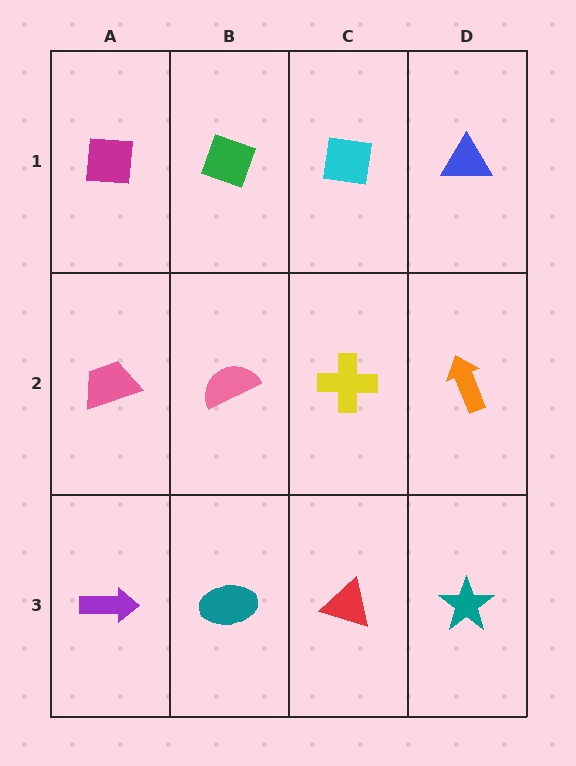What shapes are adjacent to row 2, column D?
A blue triangle (row 1, column D), a teal star (row 3, column D), a yellow cross (row 2, column C).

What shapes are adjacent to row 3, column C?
A yellow cross (row 2, column C), a teal ellipse (row 3, column B), a teal star (row 3, column D).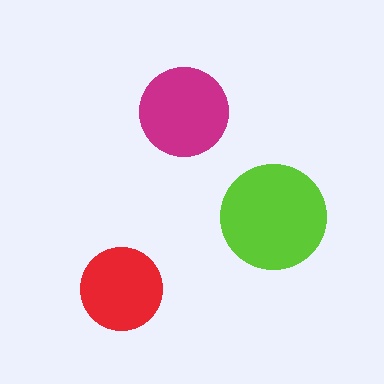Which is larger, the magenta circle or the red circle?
The magenta one.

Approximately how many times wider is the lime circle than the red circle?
About 1.5 times wider.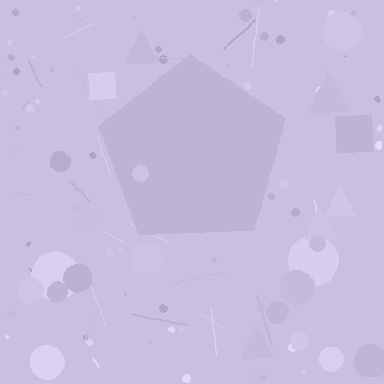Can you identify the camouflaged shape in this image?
The camouflaged shape is a pentagon.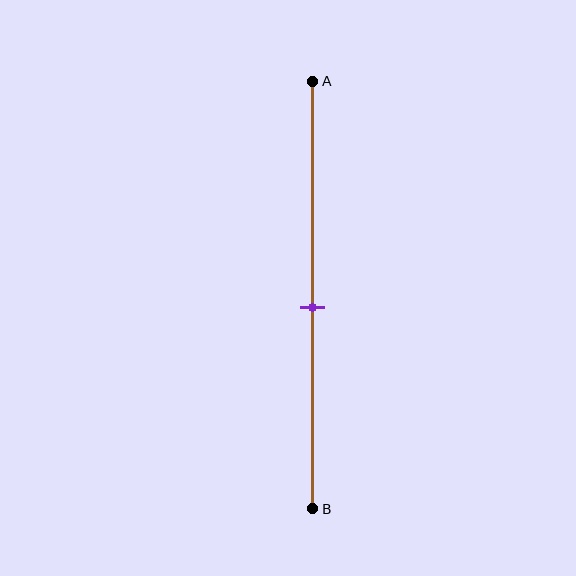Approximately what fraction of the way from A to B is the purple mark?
The purple mark is approximately 55% of the way from A to B.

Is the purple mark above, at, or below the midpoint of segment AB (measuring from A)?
The purple mark is approximately at the midpoint of segment AB.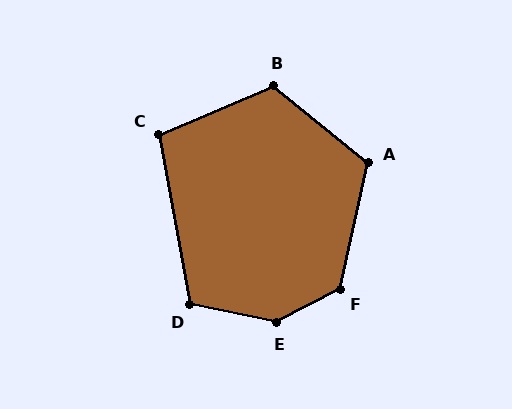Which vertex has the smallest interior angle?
C, at approximately 102 degrees.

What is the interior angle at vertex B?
Approximately 118 degrees (obtuse).